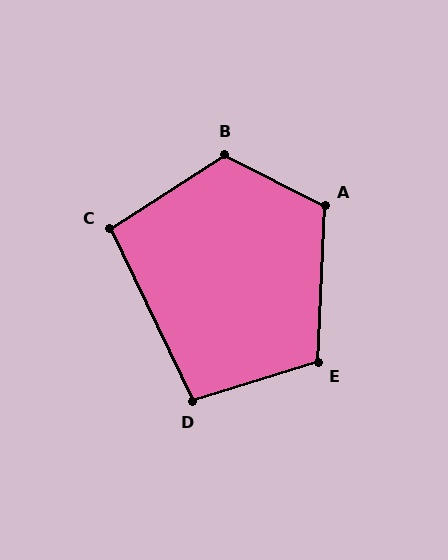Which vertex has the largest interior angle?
B, at approximately 120 degrees.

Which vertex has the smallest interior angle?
C, at approximately 97 degrees.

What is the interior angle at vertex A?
Approximately 115 degrees (obtuse).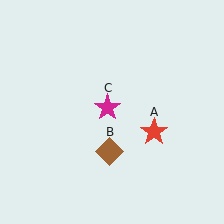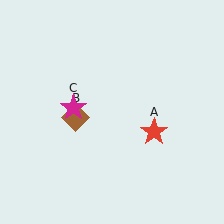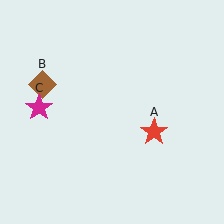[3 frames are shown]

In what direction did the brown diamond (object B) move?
The brown diamond (object B) moved up and to the left.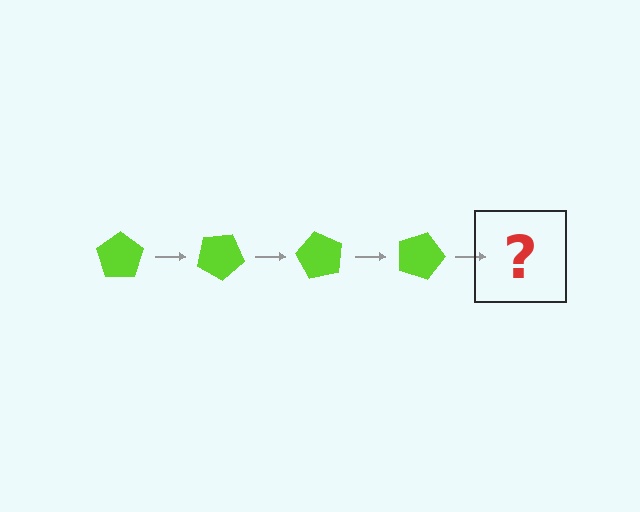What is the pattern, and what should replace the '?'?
The pattern is that the pentagon rotates 30 degrees each step. The '?' should be a lime pentagon rotated 120 degrees.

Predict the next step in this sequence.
The next step is a lime pentagon rotated 120 degrees.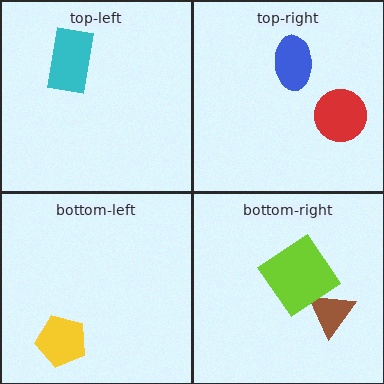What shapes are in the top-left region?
The cyan rectangle.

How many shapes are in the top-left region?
1.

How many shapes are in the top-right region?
2.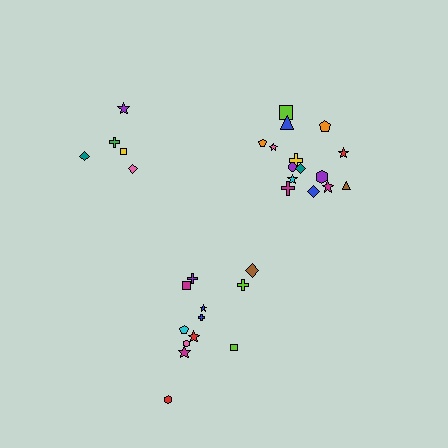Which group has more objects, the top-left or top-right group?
The top-right group.